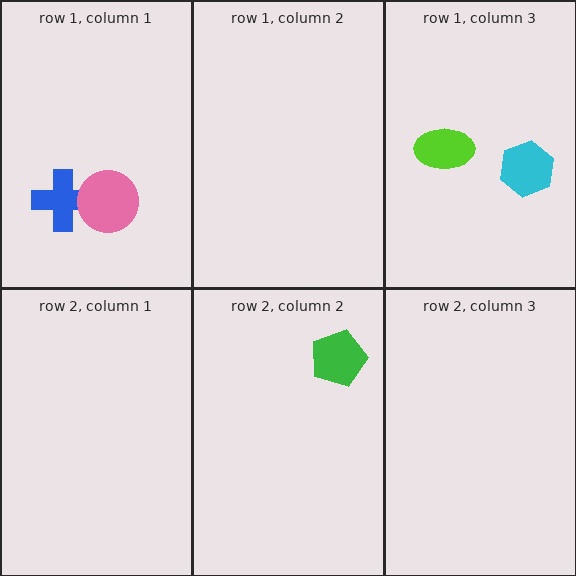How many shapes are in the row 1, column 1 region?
2.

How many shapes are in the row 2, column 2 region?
1.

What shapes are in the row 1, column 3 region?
The cyan hexagon, the lime ellipse.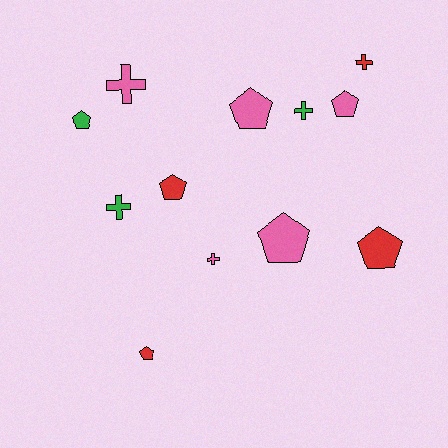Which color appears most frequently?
Pink, with 5 objects.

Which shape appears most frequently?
Pentagon, with 7 objects.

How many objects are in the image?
There are 12 objects.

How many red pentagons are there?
There are 3 red pentagons.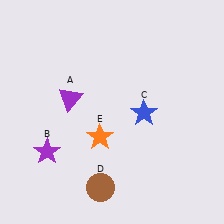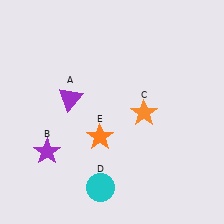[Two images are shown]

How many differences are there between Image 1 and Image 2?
There are 2 differences between the two images.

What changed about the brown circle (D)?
In Image 1, D is brown. In Image 2, it changed to cyan.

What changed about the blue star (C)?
In Image 1, C is blue. In Image 2, it changed to orange.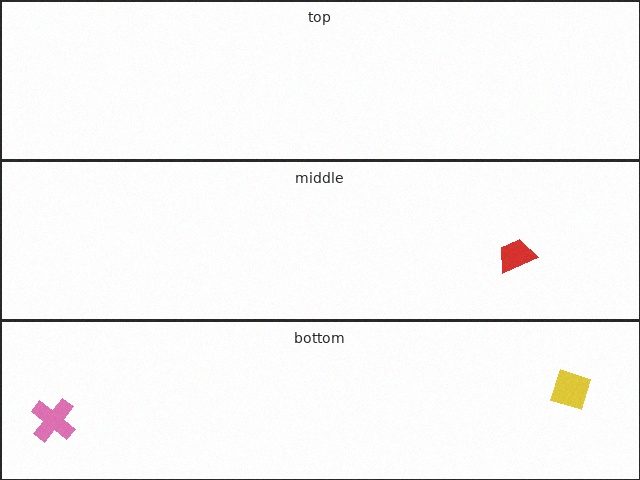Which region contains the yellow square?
The bottom region.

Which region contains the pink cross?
The bottom region.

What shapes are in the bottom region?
The yellow square, the pink cross.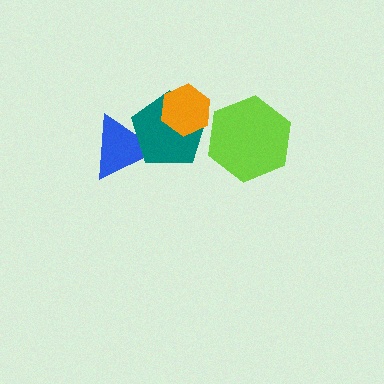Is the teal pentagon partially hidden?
Yes, it is partially covered by another shape.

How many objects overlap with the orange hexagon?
1 object overlaps with the orange hexagon.